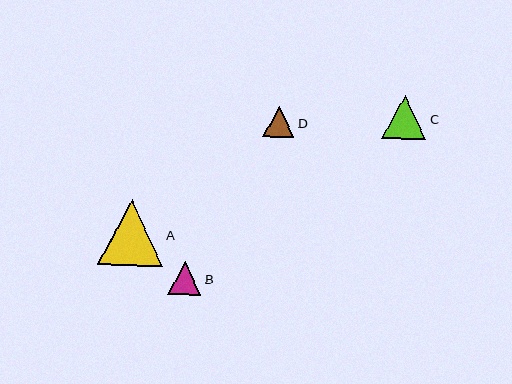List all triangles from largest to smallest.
From largest to smallest: A, C, B, D.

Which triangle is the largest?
Triangle A is the largest with a size of approximately 65 pixels.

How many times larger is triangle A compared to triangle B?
Triangle A is approximately 2.0 times the size of triangle B.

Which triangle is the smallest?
Triangle D is the smallest with a size of approximately 31 pixels.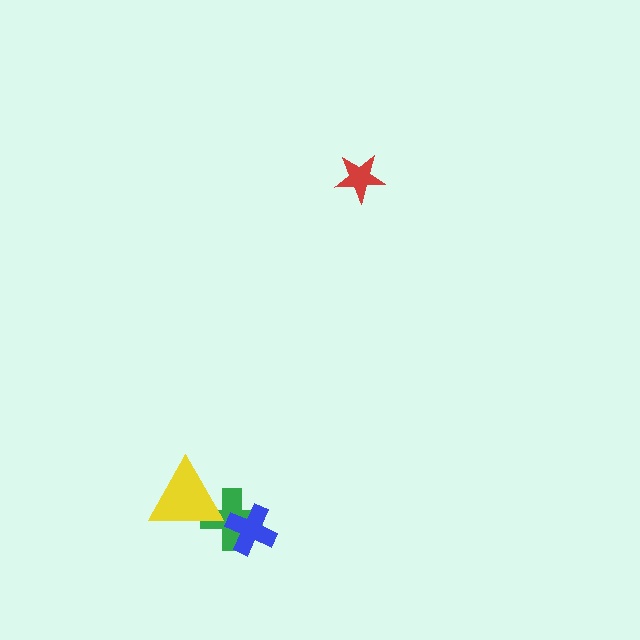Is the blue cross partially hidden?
No, no other shape covers it.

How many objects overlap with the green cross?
2 objects overlap with the green cross.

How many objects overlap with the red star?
0 objects overlap with the red star.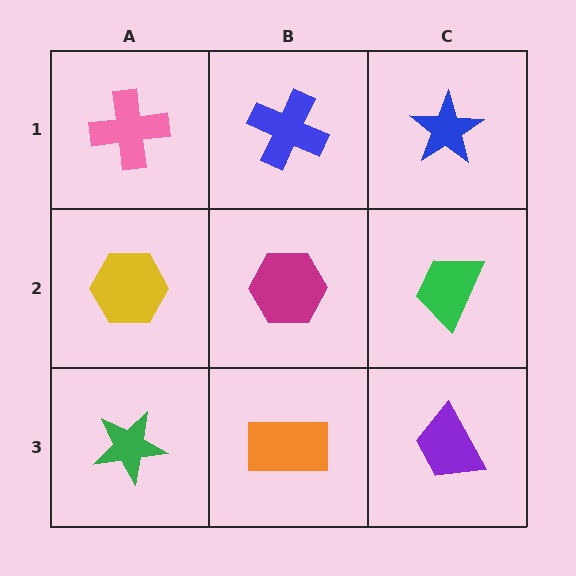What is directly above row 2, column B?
A blue cross.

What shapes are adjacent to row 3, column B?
A magenta hexagon (row 2, column B), a green star (row 3, column A), a purple trapezoid (row 3, column C).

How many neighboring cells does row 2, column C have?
3.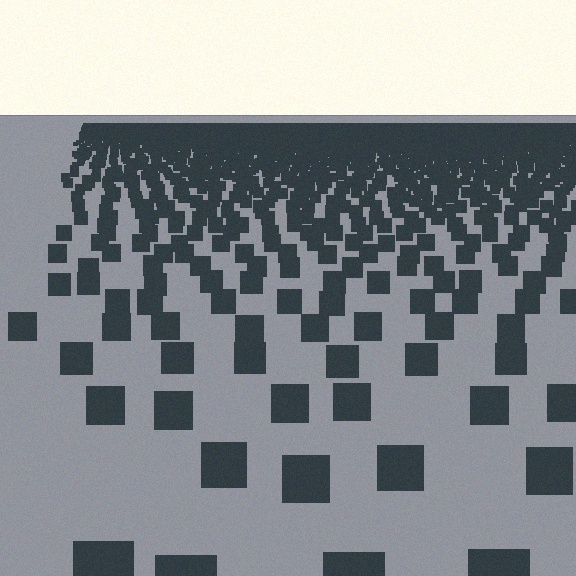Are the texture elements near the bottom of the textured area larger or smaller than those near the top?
Larger. Near the bottom, elements are closer to the viewer and appear at a bigger on-screen size.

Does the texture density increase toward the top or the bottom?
Density increases toward the top.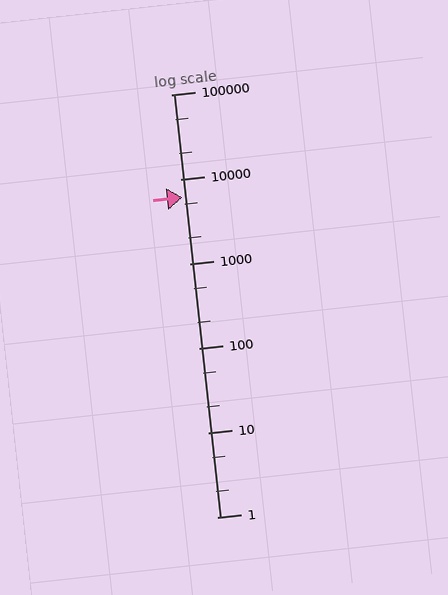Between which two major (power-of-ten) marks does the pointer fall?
The pointer is between 1000 and 10000.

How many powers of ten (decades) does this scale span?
The scale spans 5 decades, from 1 to 100000.